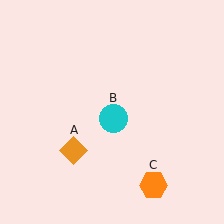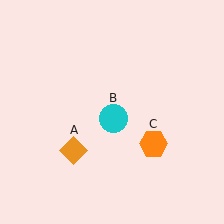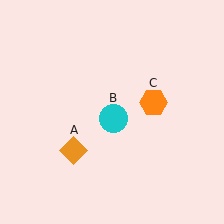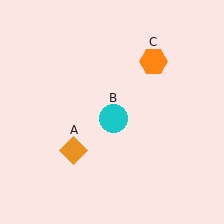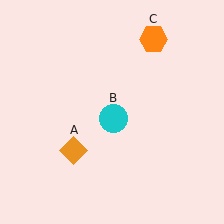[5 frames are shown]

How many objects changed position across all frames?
1 object changed position: orange hexagon (object C).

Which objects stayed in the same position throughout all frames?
Orange diamond (object A) and cyan circle (object B) remained stationary.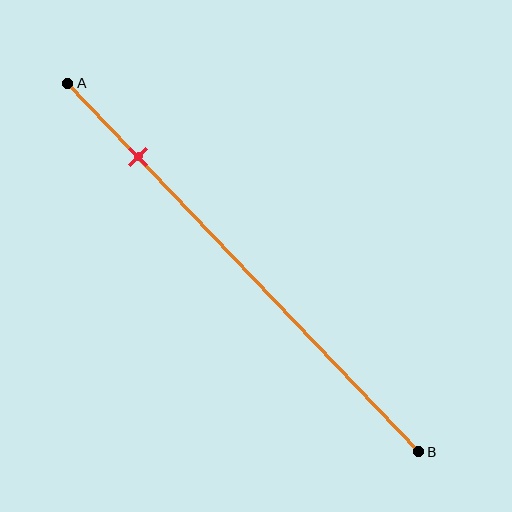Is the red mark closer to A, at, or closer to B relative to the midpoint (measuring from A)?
The red mark is closer to point A than the midpoint of segment AB.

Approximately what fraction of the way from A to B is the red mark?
The red mark is approximately 20% of the way from A to B.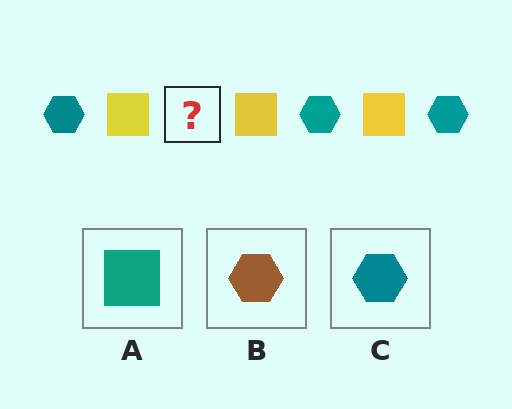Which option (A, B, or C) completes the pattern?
C.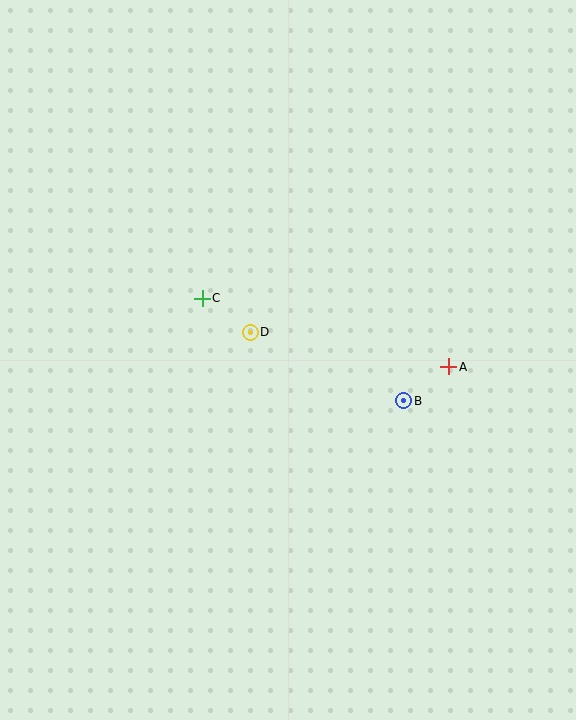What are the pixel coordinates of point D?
Point D is at (250, 332).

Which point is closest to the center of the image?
Point D at (250, 332) is closest to the center.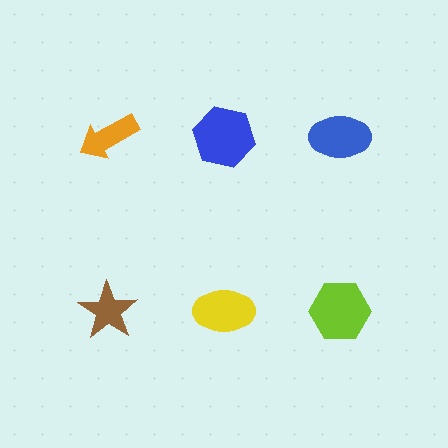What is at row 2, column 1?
A brown star.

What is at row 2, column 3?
A lime hexagon.